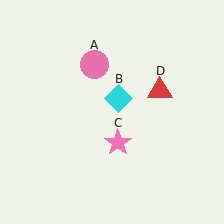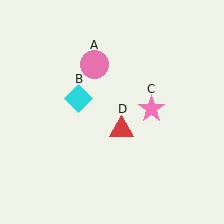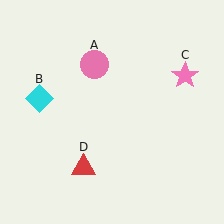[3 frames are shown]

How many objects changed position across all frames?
3 objects changed position: cyan diamond (object B), pink star (object C), red triangle (object D).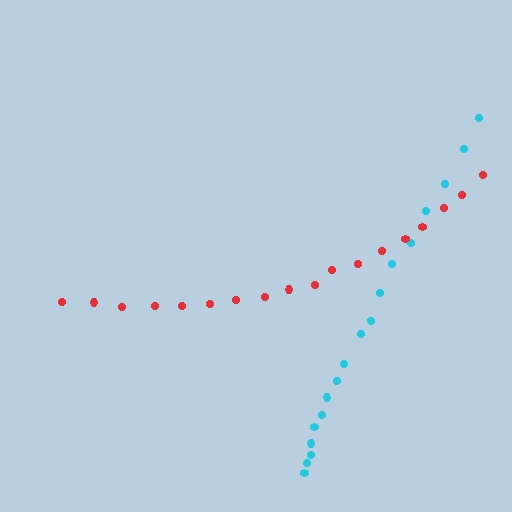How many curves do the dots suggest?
There are 2 distinct paths.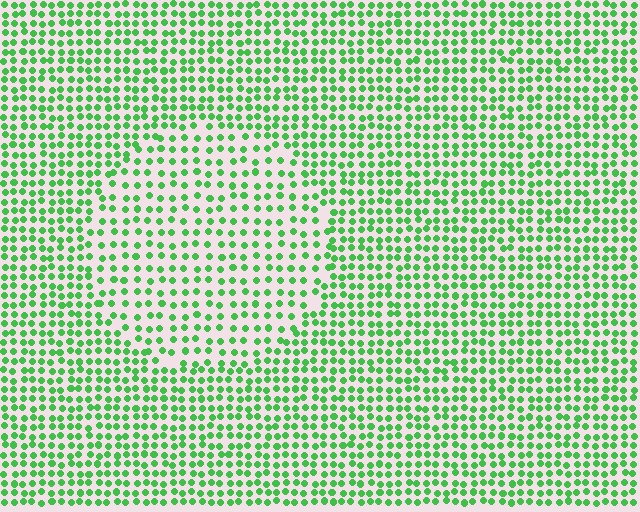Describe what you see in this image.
The image contains small green elements arranged at two different densities. A circle-shaped region is visible where the elements are less densely packed than the surrounding area.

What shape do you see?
I see a circle.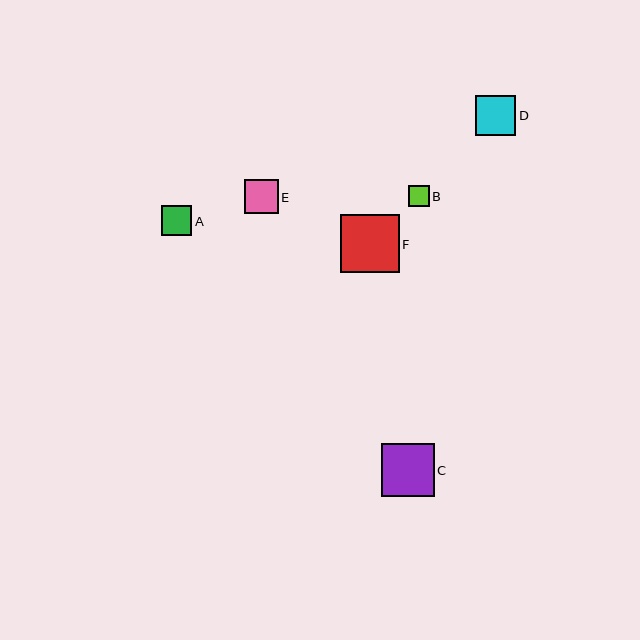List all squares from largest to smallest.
From largest to smallest: F, C, D, E, A, B.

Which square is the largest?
Square F is the largest with a size of approximately 58 pixels.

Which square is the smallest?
Square B is the smallest with a size of approximately 21 pixels.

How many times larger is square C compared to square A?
Square C is approximately 1.7 times the size of square A.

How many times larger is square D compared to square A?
Square D is approximately 1.3 times the size of square A.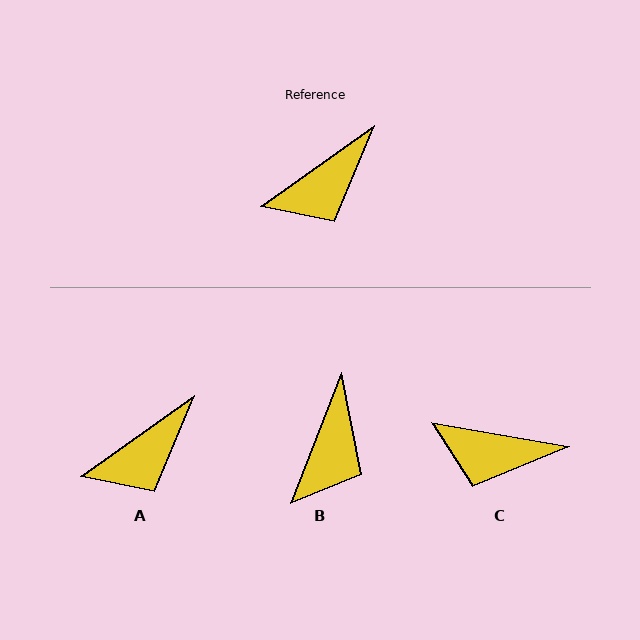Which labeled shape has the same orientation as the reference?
A.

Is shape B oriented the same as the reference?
No, it is off by about 34 degrees.